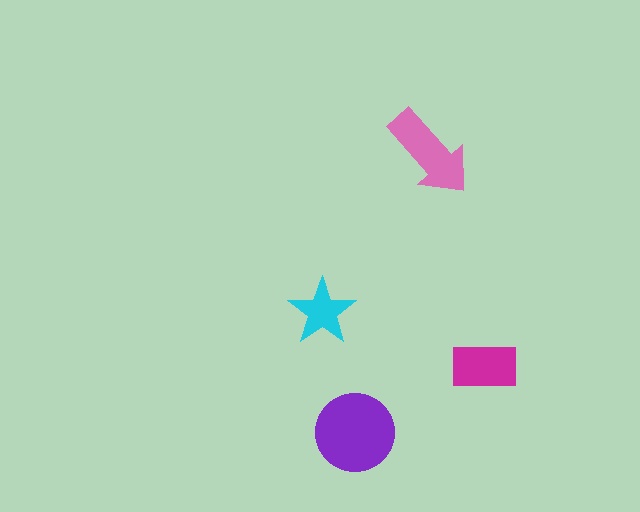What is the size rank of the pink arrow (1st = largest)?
2nd.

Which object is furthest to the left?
The cyan star is leftmost.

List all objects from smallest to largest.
The cyan star, the magenta rectangle, the pink arrow, the purple circle.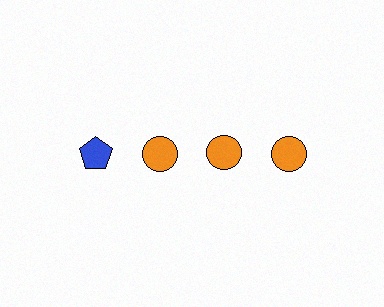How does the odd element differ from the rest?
It differs in both color (blue instead of orange) and shape (pentagon instead of circle).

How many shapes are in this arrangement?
There are 4 shapes arranged in a grid pattern.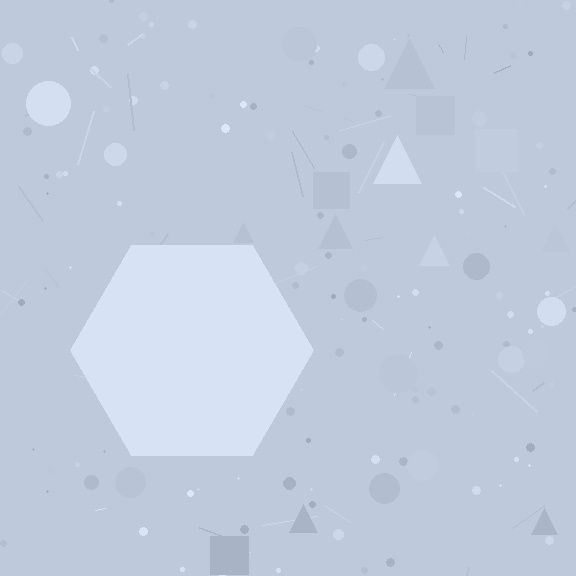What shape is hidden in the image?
A hexagon is hidden in the image.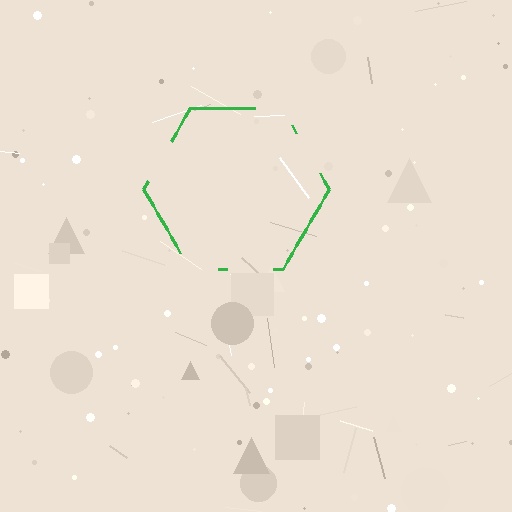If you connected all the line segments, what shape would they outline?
They would outline a hexagon.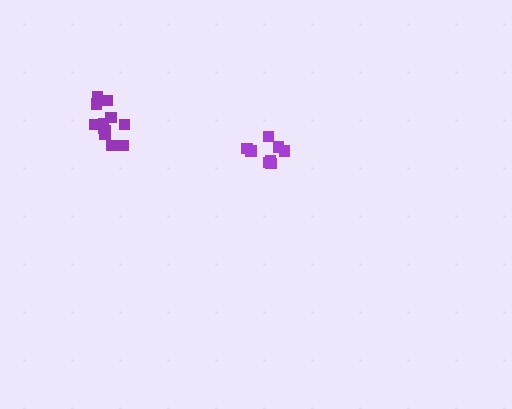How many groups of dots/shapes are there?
There are 2 groups.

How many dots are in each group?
Group 1: 8 dots, Group 2: 12 dots (20 total).